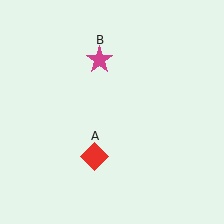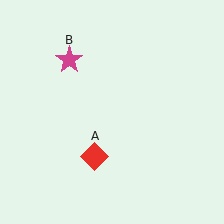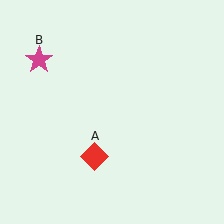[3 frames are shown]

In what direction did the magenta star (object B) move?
The magenta star (object B) moved left.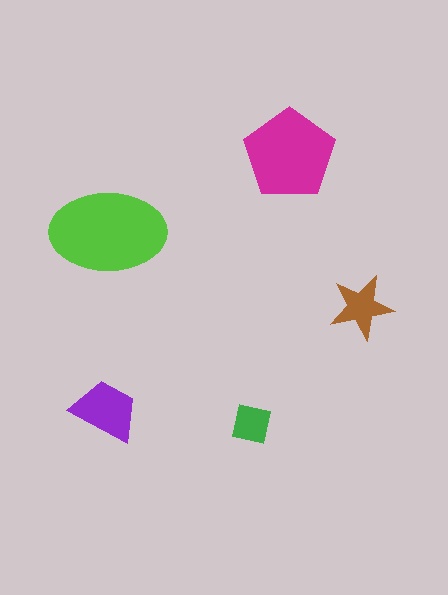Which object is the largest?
The lime ellipse.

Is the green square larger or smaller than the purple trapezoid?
Smaller.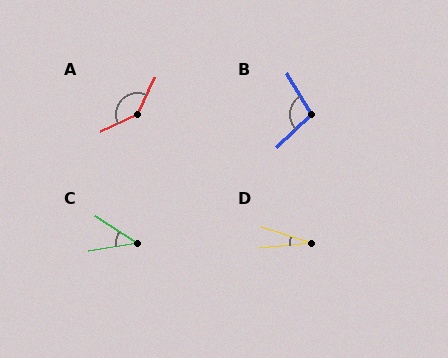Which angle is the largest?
A, at approximately 140 degrees.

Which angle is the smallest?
D, at approximately 24 degrees.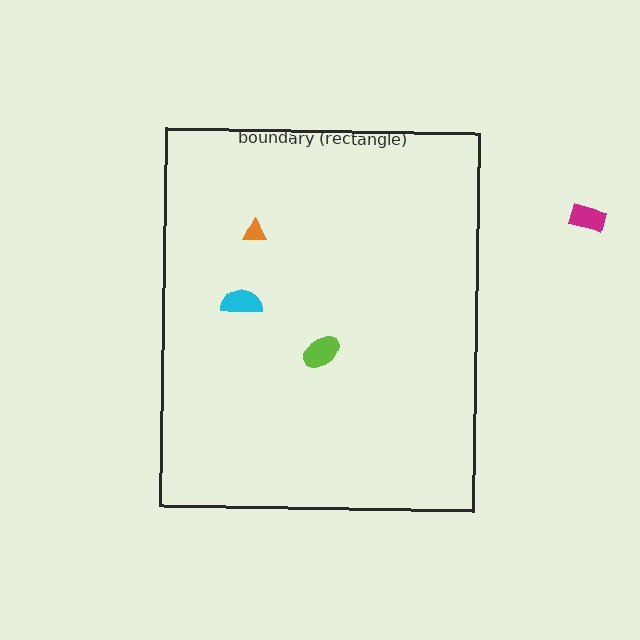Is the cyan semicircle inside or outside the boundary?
Inside.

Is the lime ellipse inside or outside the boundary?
Inside.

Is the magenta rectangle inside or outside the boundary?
Outside.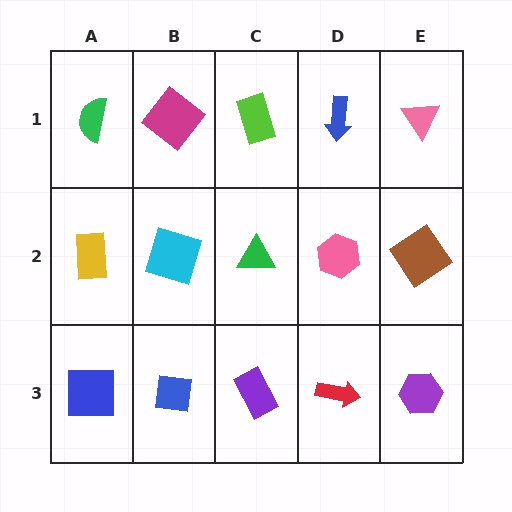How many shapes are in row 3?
5 shapes.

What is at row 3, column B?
A blue square.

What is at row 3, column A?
A blue square.